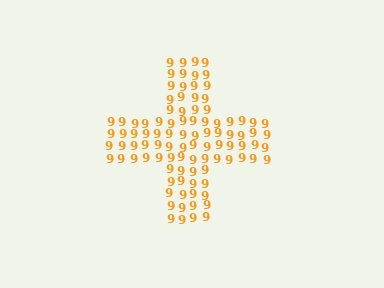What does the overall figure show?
The overall figure shows a cross.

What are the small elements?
The small elements are digit 9's.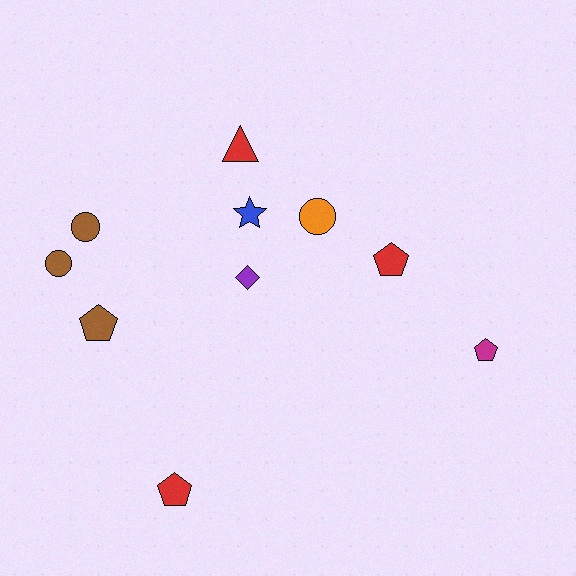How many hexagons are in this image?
There are no hexagons.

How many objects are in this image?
There are 10 objects.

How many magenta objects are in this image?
There is 1 magenta object.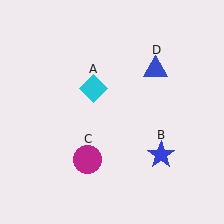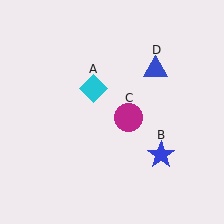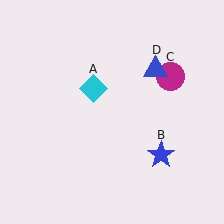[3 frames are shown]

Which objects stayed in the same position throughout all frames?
Cyan diamond (object A) and blue star (object B) and blue triangle (object D) remained stationary.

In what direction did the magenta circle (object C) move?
The magenta circle (object C) moved up and to the right.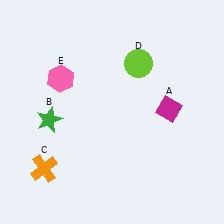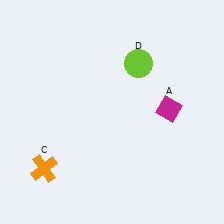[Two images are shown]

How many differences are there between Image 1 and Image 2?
There are 2 differences between the two images.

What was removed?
The pink hexagon (E), the green star (B) were removed in Image 2.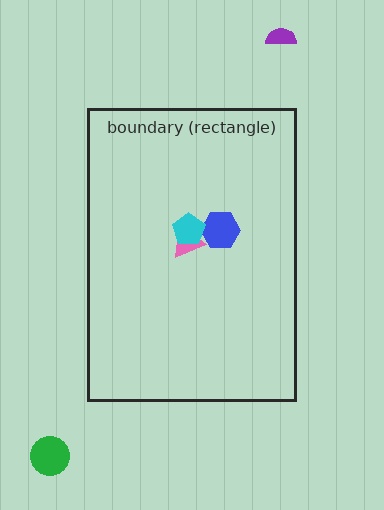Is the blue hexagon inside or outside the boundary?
Inside.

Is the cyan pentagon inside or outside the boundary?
Inside.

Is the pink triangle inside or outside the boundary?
Inside.